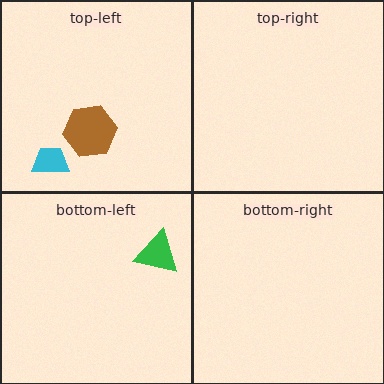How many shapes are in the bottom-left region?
1.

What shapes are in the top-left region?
The cyan trapezoid, the brown hexagon.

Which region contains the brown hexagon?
The top-left region.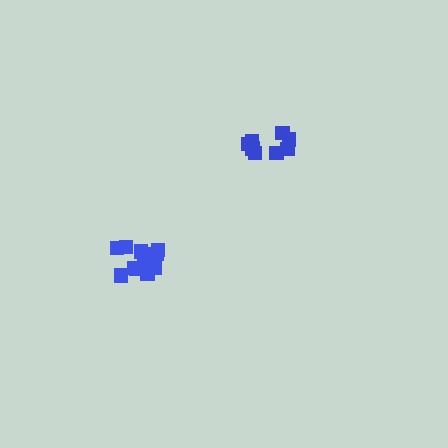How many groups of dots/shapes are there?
There are 2 groups.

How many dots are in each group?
Group 1: 12 dots, Group 2: 8 dots (20 total).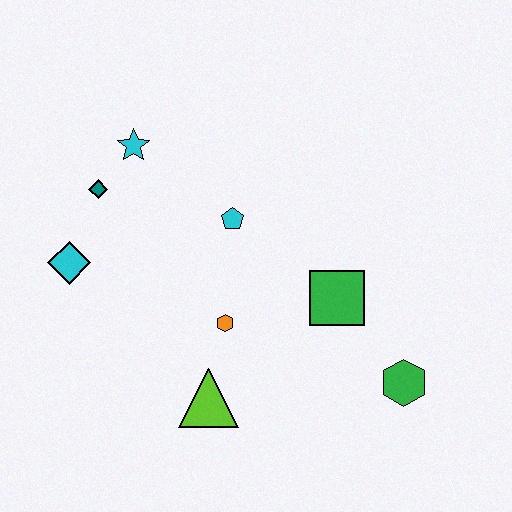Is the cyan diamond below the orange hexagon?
No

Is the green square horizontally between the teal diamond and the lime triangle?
No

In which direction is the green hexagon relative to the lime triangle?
The green hexagon is to the right of the lime triangle.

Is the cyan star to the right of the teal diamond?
Yes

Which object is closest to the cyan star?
The teal diamond is closest to the cyan star.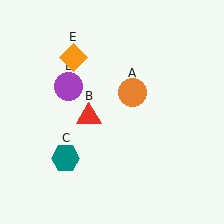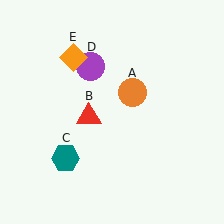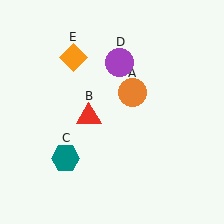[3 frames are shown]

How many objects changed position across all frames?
1 object changed position: purple circle (object D).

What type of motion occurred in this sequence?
The purple circle (object D) rotated clockwise around the center of the scene.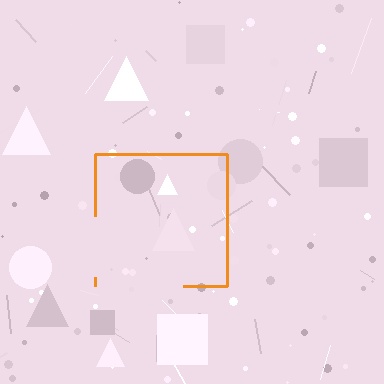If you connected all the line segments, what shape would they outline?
They would outline a square.